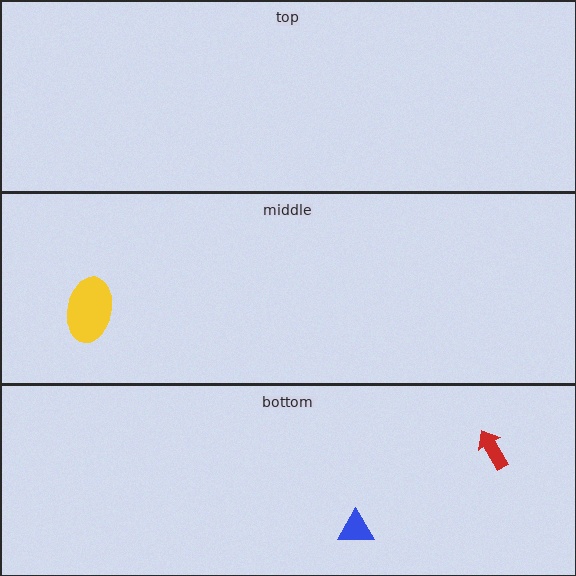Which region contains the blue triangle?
The bottom region.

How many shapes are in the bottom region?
2.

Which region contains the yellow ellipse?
The middle region.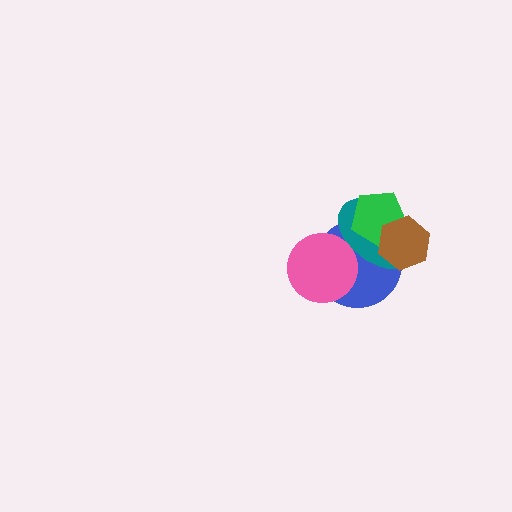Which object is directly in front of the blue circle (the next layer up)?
The teal ellipse is directly in front of the blue circle.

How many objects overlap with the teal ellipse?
4 objects overlap with the teal ellipse.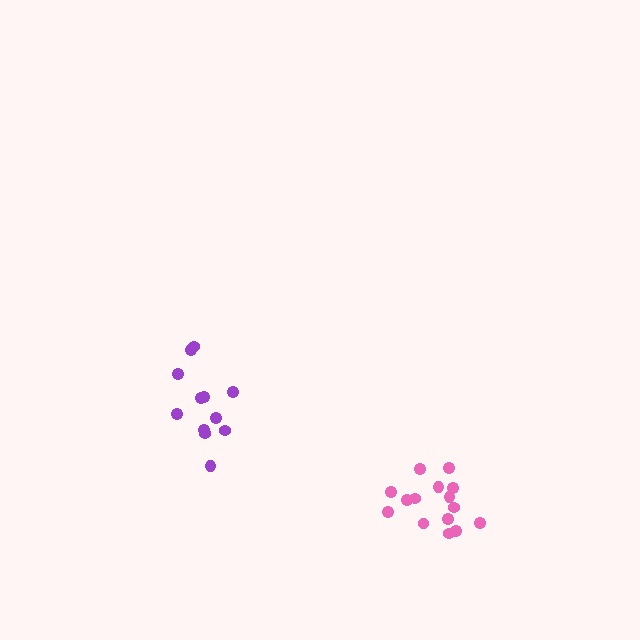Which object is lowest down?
The pink cluster is bottommost.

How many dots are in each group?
Group 1: 13 dots, Group 2: 15 dots (28 total).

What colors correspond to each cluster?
The clusters are colored: purple, pink.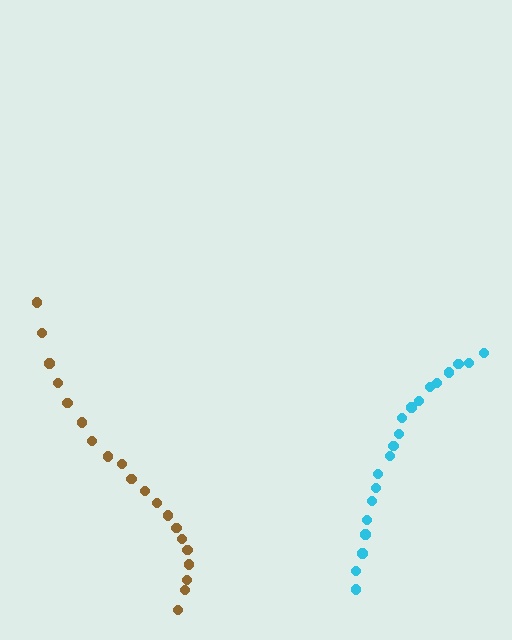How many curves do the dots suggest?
There are 2 distinct paths.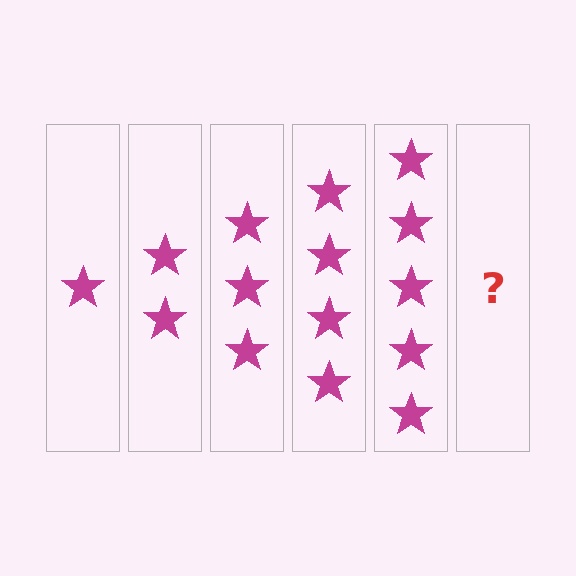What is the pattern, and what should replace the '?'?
The pattern is that each step adds one more star. The '?' should be 6 stars.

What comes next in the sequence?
The next element should be 6 stars.